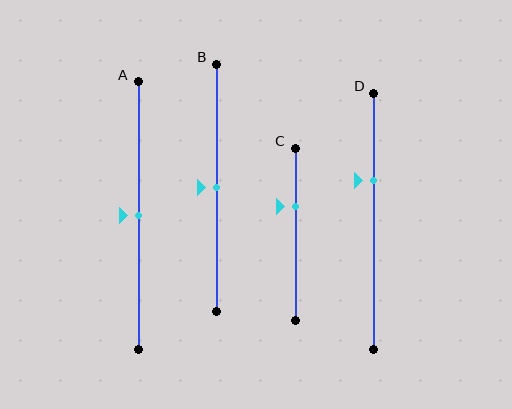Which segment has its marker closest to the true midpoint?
Segment A has its marker closest to the true midpoint.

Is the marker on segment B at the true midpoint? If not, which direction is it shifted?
Yes, the marker on segment B is at the true midpoint.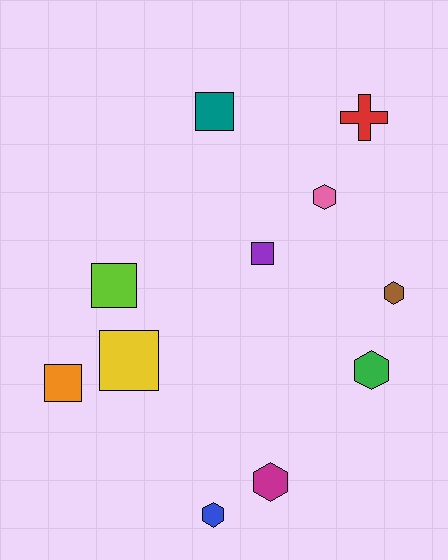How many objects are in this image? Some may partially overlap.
There are 11 objects.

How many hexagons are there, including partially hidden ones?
There are 5 hexagons.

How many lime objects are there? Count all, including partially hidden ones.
There is 1 lime object.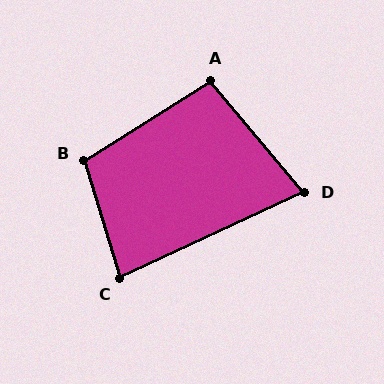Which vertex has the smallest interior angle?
D, at approximately 75 degrees.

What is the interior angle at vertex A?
Approximately 98 degrees (obtuse).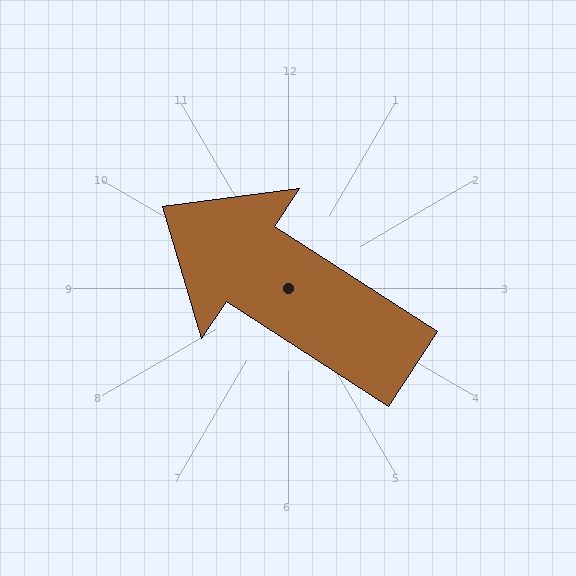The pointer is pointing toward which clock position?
Roughly 10 o'clock.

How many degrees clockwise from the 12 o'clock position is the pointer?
Approximately 303 degrees.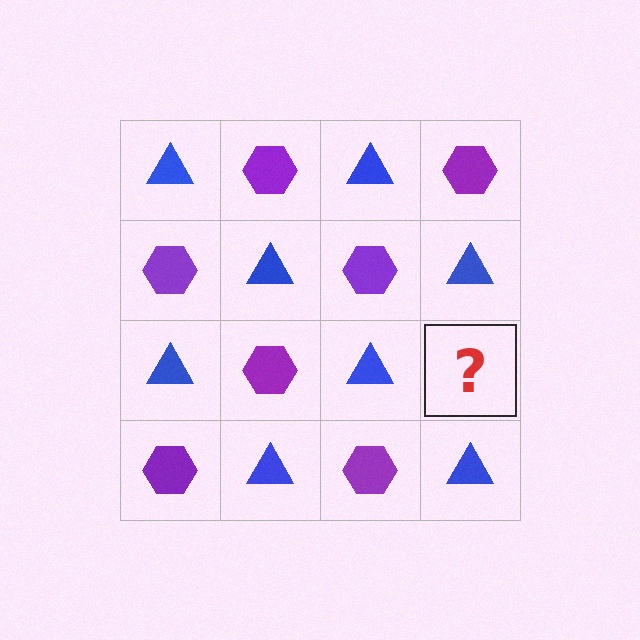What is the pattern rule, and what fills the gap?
The rule is that it alternates blue triangle and purple hexagon in a checkerboard pattern. The gap should be filled with a purple hexagon.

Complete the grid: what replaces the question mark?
The question mark should be replaced with a purple hexagon.